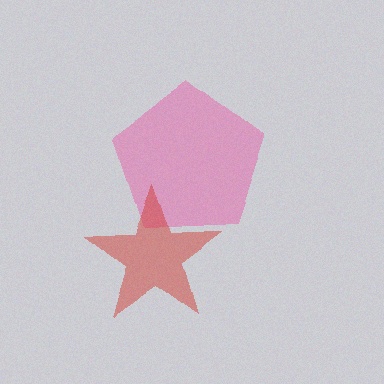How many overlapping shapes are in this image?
There are 2 overlapping shapes in the image.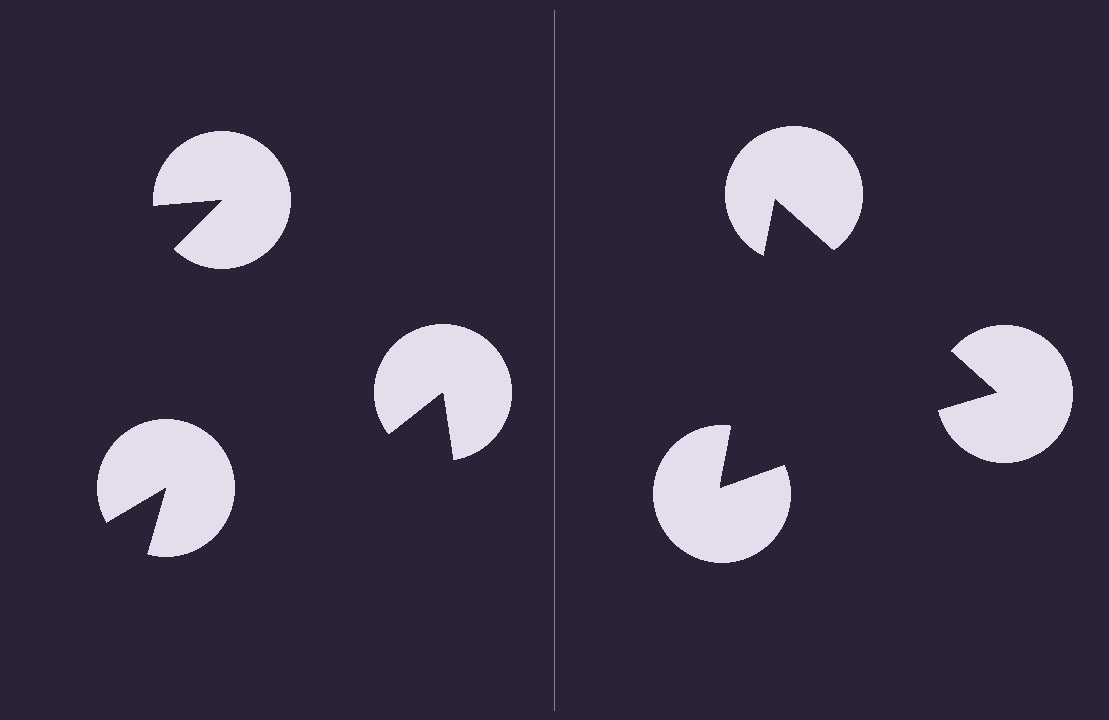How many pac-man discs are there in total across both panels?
6 — 3 on each side.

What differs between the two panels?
The pac-man discs are positioned identically on both sides; only the wedge orientations differ. On the right they align to a triangle; on the left they are misaligned.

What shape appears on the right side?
An illusory triangle.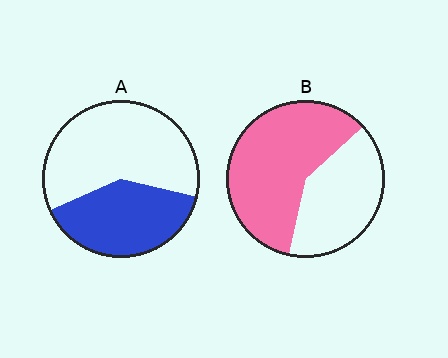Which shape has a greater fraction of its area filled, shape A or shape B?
Shape B.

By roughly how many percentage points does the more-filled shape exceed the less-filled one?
By roughly 20 percentage points (B over A).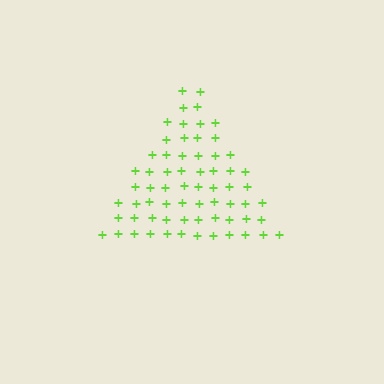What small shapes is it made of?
It is made of small plus signs.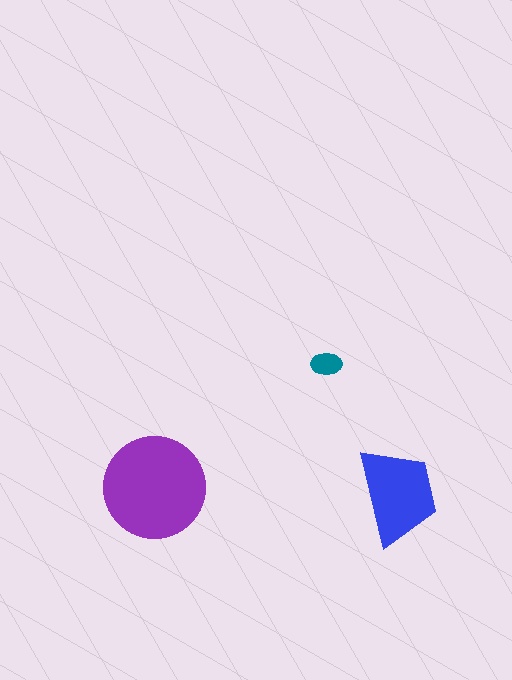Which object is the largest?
The purple circle.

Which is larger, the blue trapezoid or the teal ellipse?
The blue trapezoid.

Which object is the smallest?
The teal ellipse.